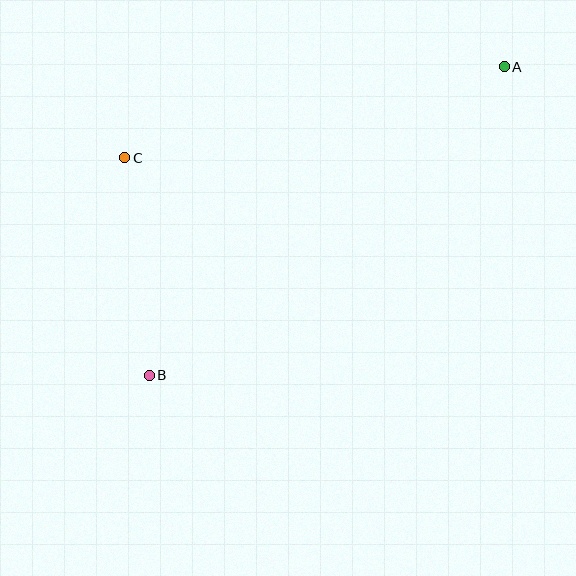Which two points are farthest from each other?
Points A and B are farthest from each other.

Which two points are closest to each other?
Points B and C are closest to each other.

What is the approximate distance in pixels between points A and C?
The distance between A and C is approximately 390 pixels.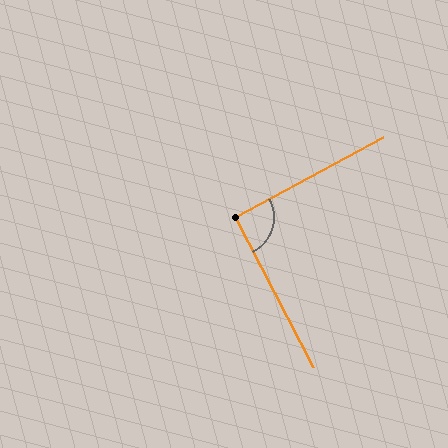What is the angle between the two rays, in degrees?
Approximately 91 degrees.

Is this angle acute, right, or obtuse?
It is approximately a right angle.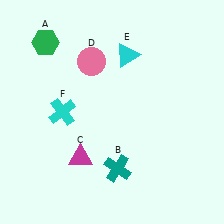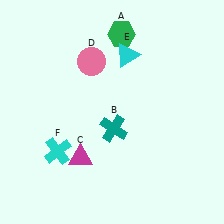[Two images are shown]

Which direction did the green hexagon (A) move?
The green hexagon (A) moved right.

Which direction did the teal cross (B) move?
The teal cross (B) moved up.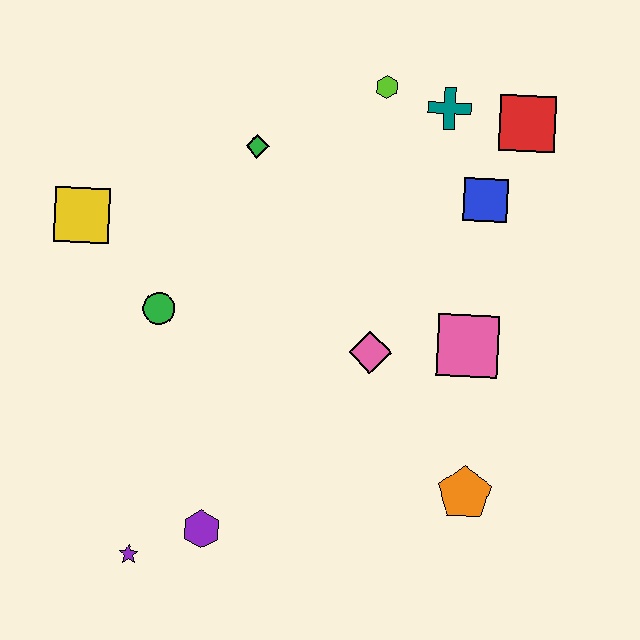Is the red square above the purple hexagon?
Yes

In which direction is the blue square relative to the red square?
The blue square is below the red square.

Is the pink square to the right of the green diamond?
Yes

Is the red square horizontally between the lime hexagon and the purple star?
No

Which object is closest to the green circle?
The yellow square is closest to the green circle.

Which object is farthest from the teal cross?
The purple star is farthest from the teal cross.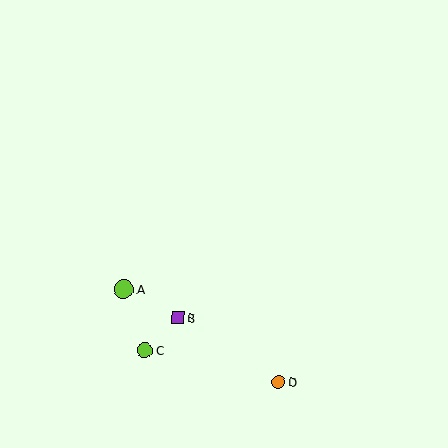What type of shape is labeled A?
Shape A is a lime circle.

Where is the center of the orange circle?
The center of the orange circle is at (279, 382).